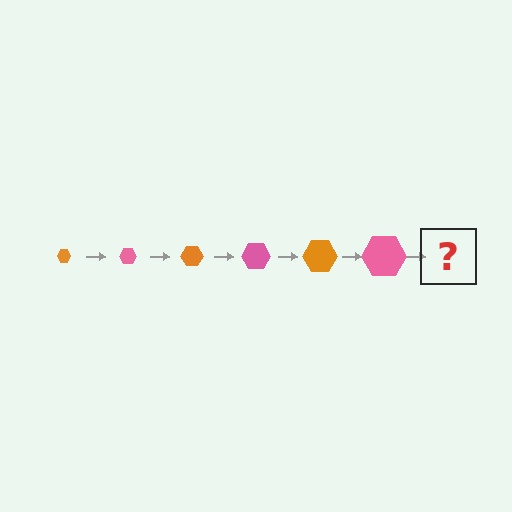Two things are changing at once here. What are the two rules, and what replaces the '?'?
The two rules are that the hexagon grows larger each step and the color cycles through orange and pink. The '?' should be an orange hexagon, larger than the previous one.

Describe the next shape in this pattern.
It should be an orange hexagon, larger than the previous one.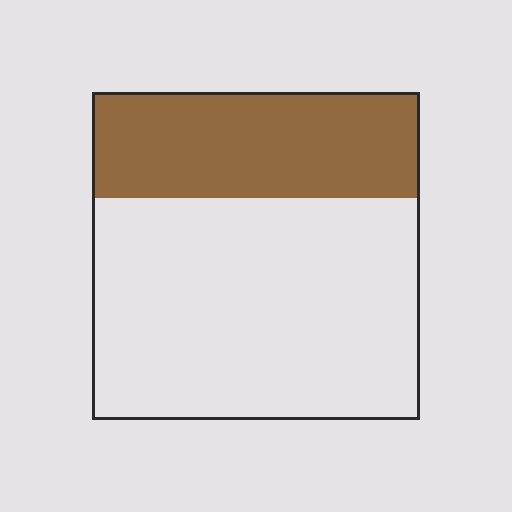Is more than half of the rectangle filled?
No.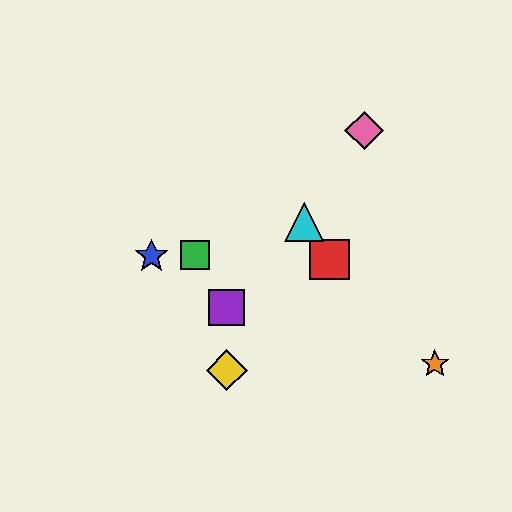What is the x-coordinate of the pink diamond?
The pink diamond is at x≈364.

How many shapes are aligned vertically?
2 shapes (the yellow diamond, the purple square) are aligned vertically.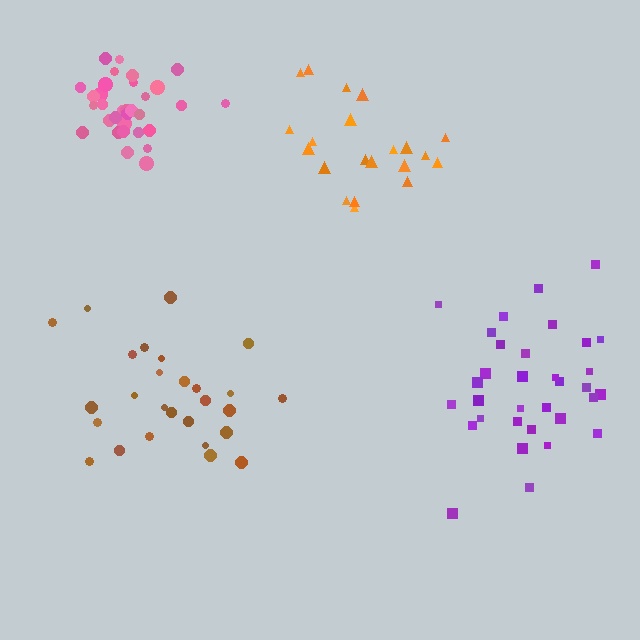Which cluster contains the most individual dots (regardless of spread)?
Purple (34).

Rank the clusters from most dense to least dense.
pink, orange, purple, brown.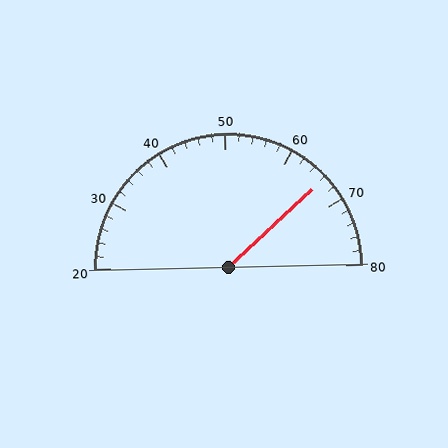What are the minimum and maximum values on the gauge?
The gauge ranges from 20 to 80.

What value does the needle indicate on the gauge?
The needle indicates approximately 66.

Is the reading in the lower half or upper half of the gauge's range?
The reading is in the upper half of the range (20 to 80).